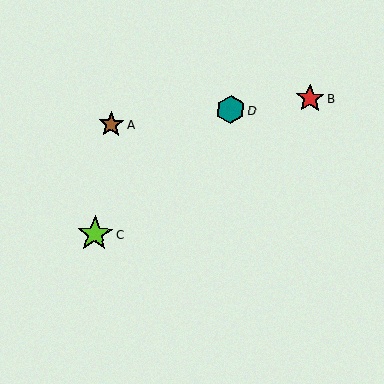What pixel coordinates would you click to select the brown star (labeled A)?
Click at (111, 124) to select the brown star A.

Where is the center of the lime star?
The center of the lime star is at (95, 234).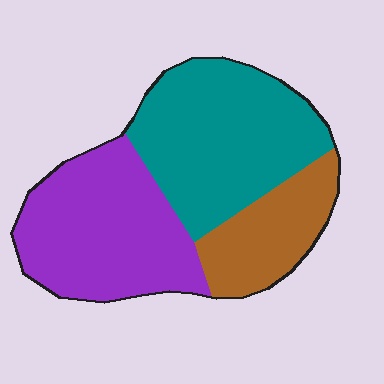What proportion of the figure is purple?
Purple covers 39% of the figure.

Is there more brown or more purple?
Purple.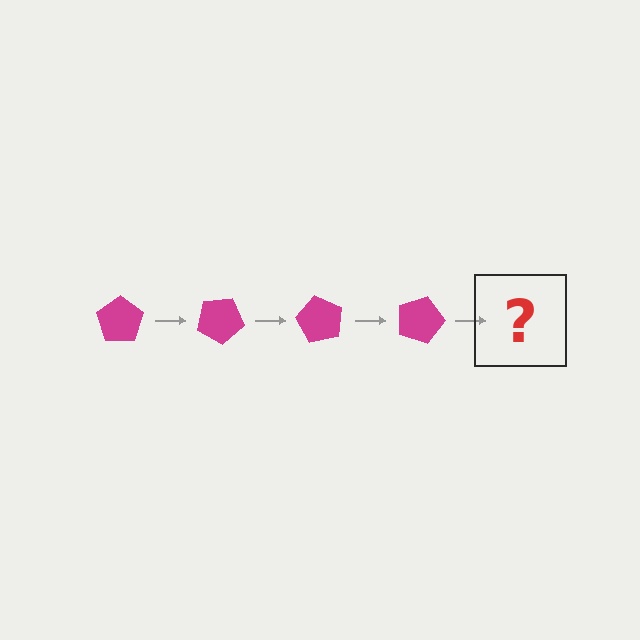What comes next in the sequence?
The next element should be a magenta pentagon rotated 120 degrees.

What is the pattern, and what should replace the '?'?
The pattern is that the pentagon rotates 30 degrees each step. The '?' should be a magenta pentagon rotated 120 degrees.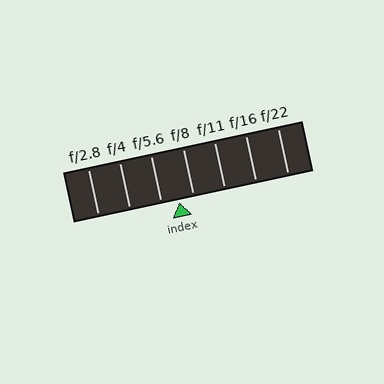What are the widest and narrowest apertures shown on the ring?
The widest aperture shown is f/2.8 and the narrowest is f/22.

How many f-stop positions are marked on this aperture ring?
There are 7 f-stop positions marked.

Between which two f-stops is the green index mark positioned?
The index mark is between f/5.6 and f/8.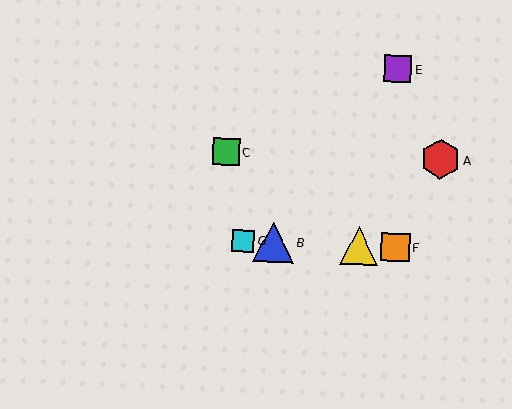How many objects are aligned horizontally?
4 objects (B, D, F, G) are aligned horizontally.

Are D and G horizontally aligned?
Yes, both are at y≈246.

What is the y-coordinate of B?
Object B is at y≈242.